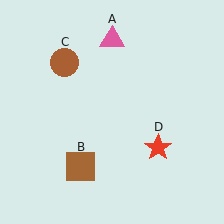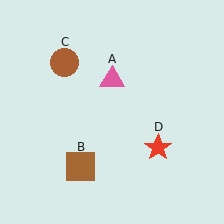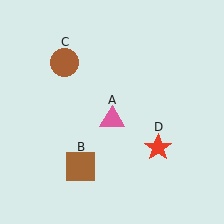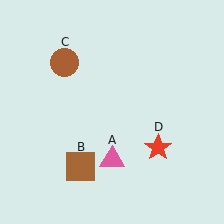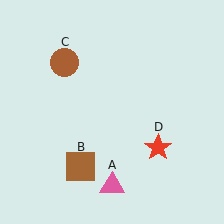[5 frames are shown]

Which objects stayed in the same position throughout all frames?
Brown square (object B) and brown circle (object C) and red star (object D) remained stationary.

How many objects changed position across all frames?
1 object changed position: pink triangle (object A).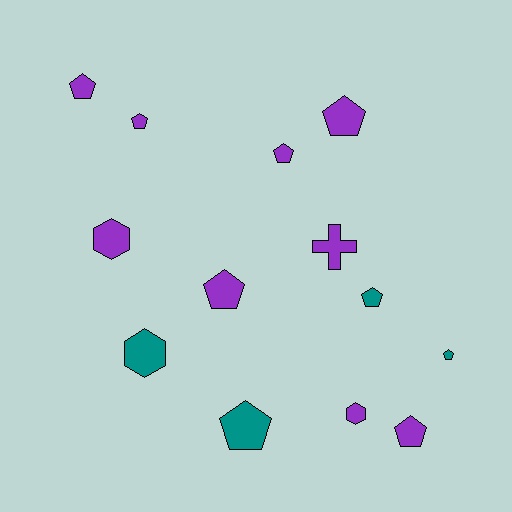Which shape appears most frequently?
Pentagon, with 9 objects.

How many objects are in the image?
There are 13 objects.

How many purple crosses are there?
There is 1 purple cross.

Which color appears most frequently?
Purple, with 9 objects.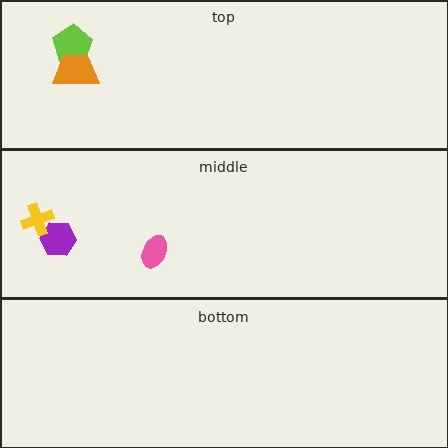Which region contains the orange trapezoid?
The top region.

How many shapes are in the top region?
2.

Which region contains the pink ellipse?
The middle region.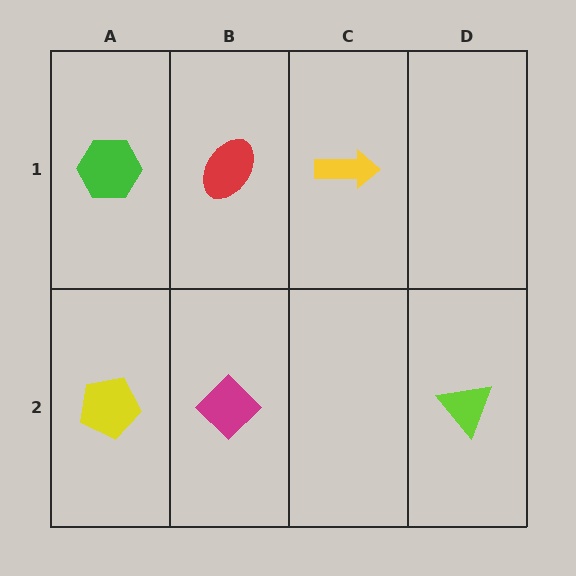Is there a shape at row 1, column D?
No, that cell is empty.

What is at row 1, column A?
A green hexagon.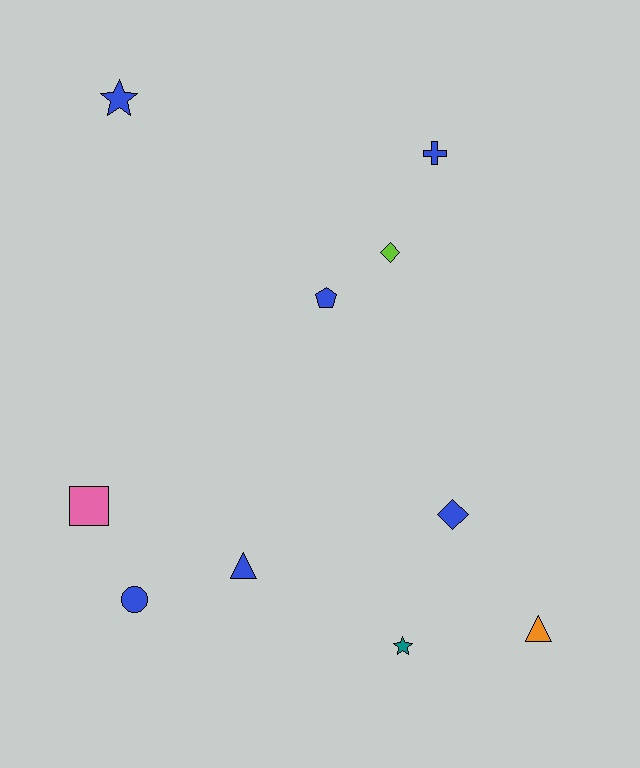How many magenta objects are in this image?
There are no magenta objects.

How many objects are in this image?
There are 10 objects.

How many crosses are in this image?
There is 1 cross.